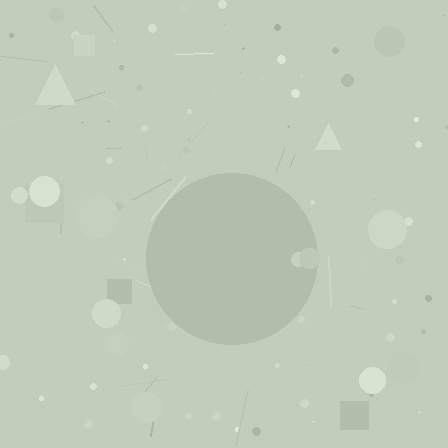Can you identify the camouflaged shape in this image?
The camouflaged shape is a circle.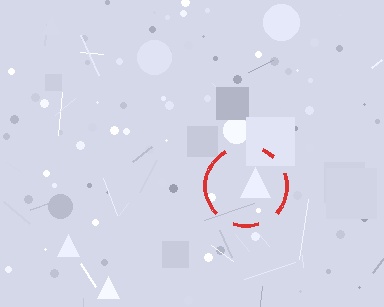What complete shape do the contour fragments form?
The contour fragments form a circle.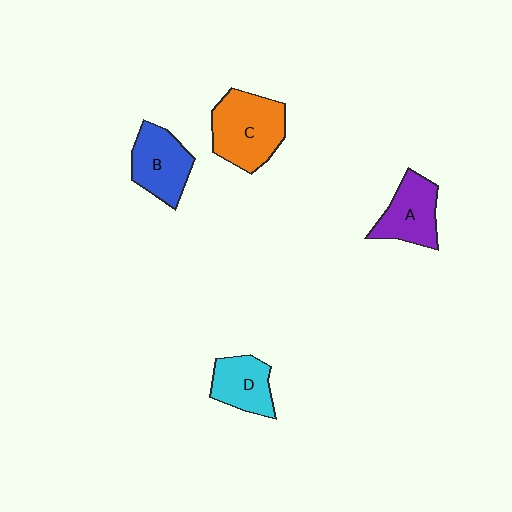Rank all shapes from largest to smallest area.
From largest to smallest: C (orange), B (blue), A (purple), D (cyan).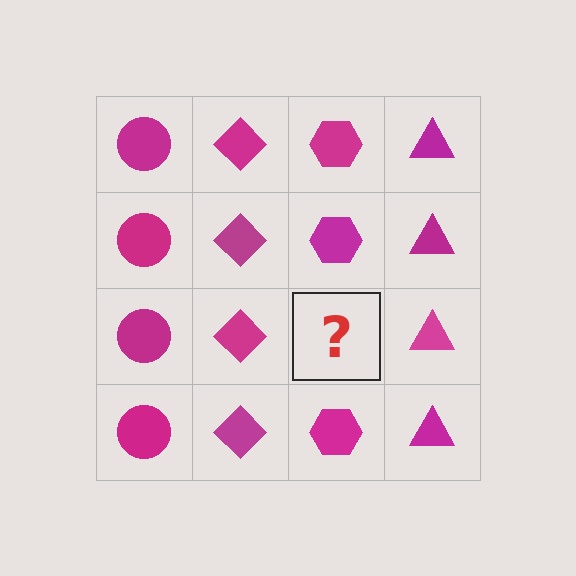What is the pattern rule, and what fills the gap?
The rule is that each column has a consistent shape. The gap should be filled with a magenta hexagon.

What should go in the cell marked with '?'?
The missing cell should contain a magenta hexagon.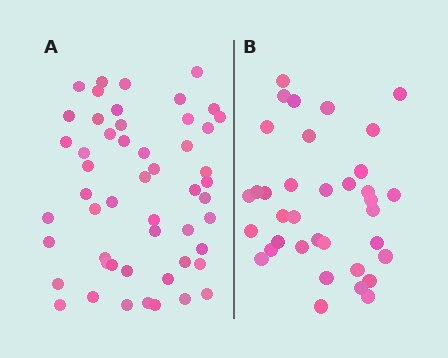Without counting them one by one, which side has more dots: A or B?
Region A (the left region) has more dots.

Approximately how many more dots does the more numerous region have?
Region A has approximately 15 more dots than region B.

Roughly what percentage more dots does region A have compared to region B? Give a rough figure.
About 45% more.